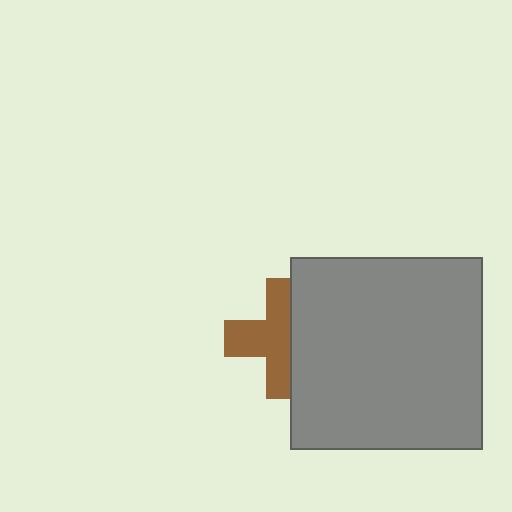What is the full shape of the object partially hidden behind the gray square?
The partially hidden object is a brown cross.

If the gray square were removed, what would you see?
You would see the complete brown cross.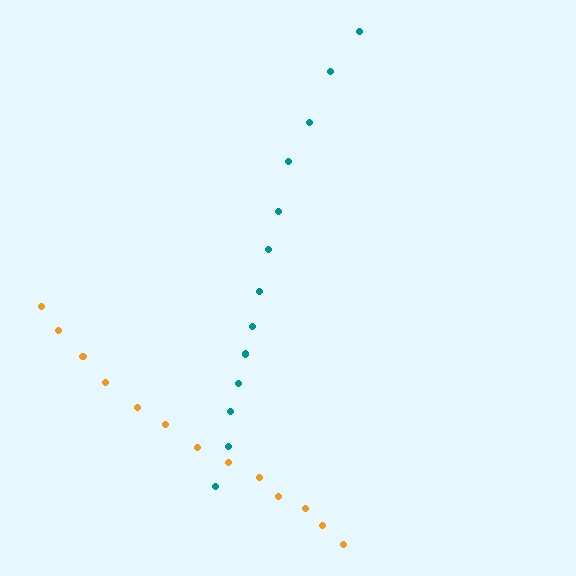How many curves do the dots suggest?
There are 2 distinct paths.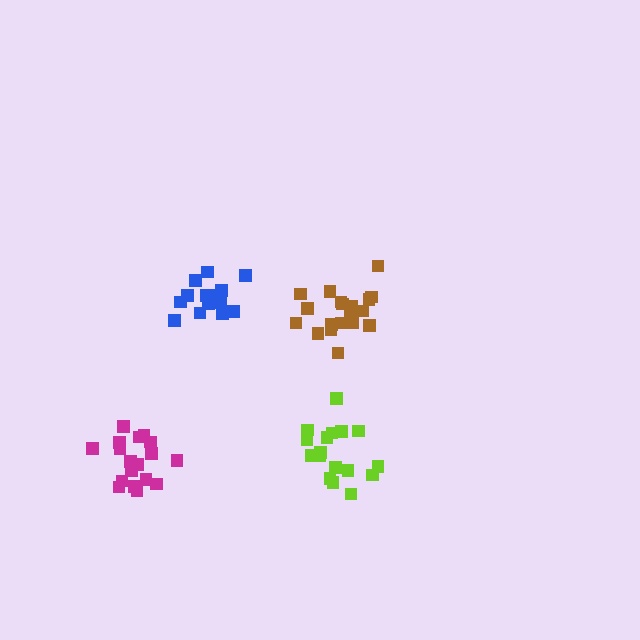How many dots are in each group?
Group 1: 19 dots, Group 2: 17 dots, Group 3: 15 dots, Group 4: 18 dots (69 total).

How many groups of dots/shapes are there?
There are 4 groups.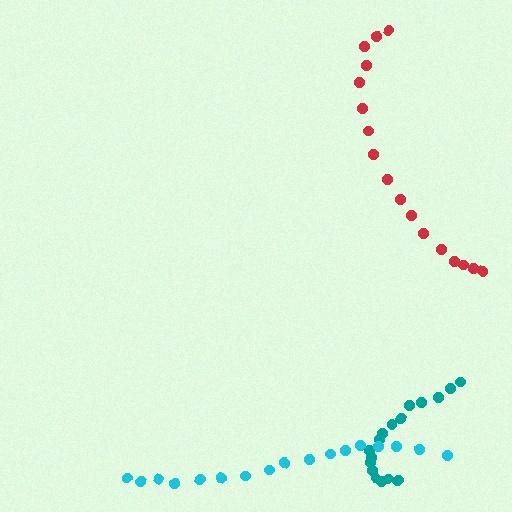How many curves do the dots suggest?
There are 3 distinct paths.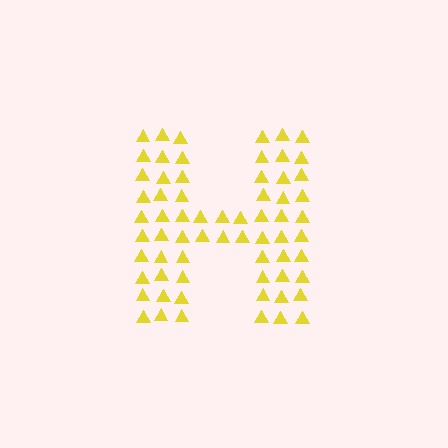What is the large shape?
The large shape is the letter H.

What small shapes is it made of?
It is made of small triangles.